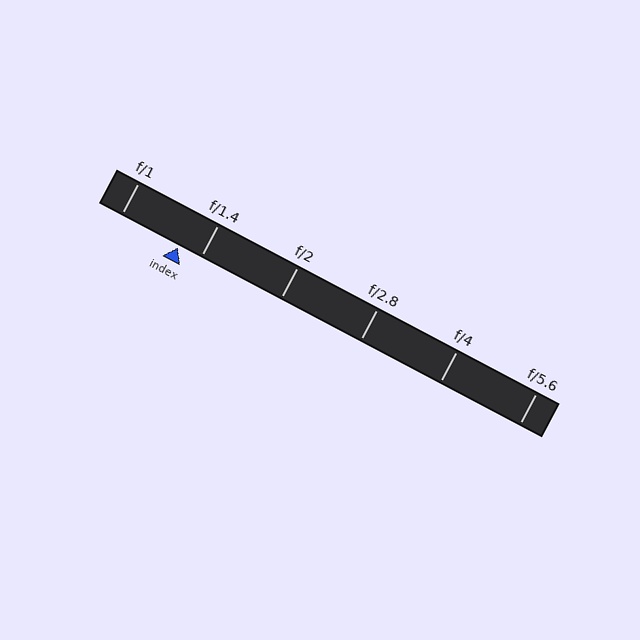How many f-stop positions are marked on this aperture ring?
There are 6 f-stop positions marked.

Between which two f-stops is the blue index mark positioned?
The index mark is between f/1 and f/1.4.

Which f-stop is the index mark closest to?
The index mark is closest to f/1.4.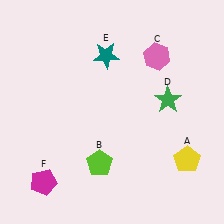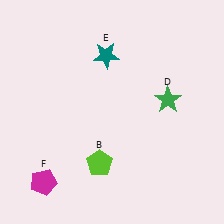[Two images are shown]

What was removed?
The yellow pentagon (A), the pink hexagon (C) were removed in Image 2.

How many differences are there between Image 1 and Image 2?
There are 2 differences between the two images.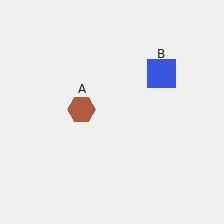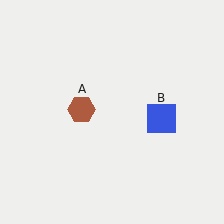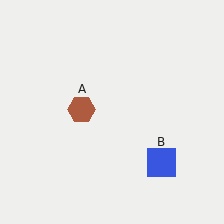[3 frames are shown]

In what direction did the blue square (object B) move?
The blue square (object B) moved down.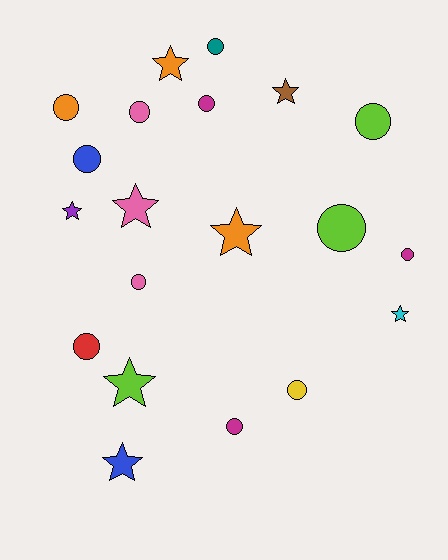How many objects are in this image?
There are 20 objects.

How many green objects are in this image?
There are no green objects.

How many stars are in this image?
There are 8 stars.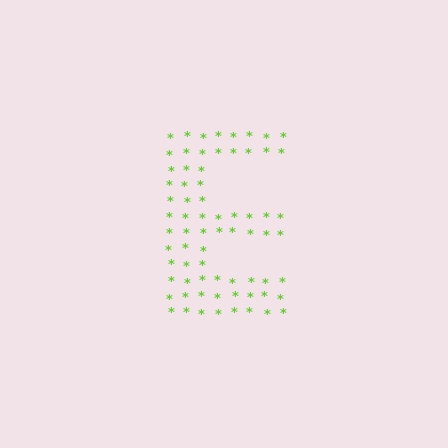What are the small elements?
The small elements are asterisks.